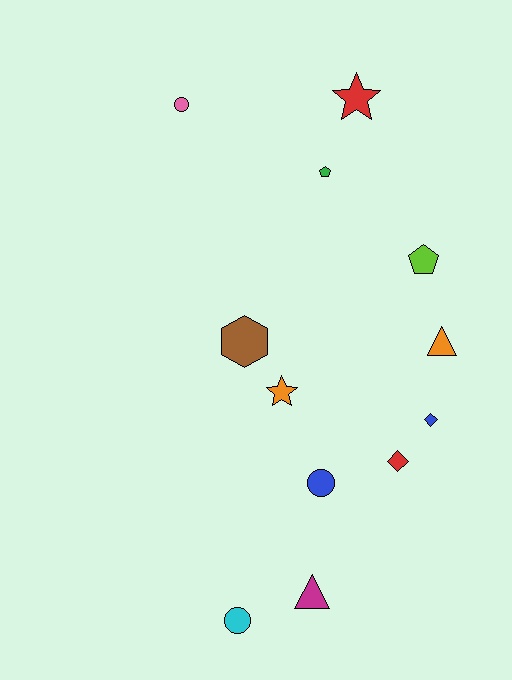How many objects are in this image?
There are 12 objects.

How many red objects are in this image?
There are 2 red objects.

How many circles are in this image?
There are 3 circles.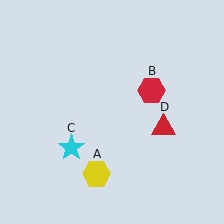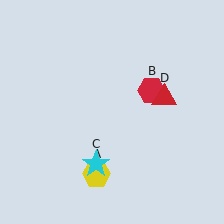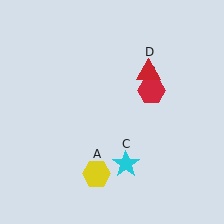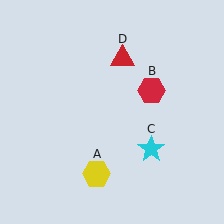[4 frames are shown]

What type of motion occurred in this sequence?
The cyan star (object C), red triangle (object D) rotated counterclockwise around the center of the scene.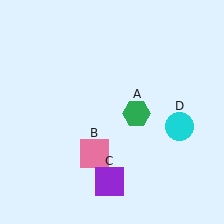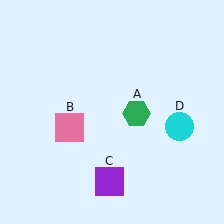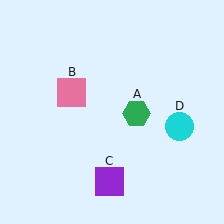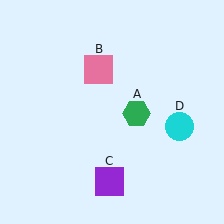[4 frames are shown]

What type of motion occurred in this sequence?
The pink square (object B) rotated clockwise around the center of the scene.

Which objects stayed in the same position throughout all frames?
Green hexagon (object A) and purple square (object C) and cyan circle (object D) remained stationary.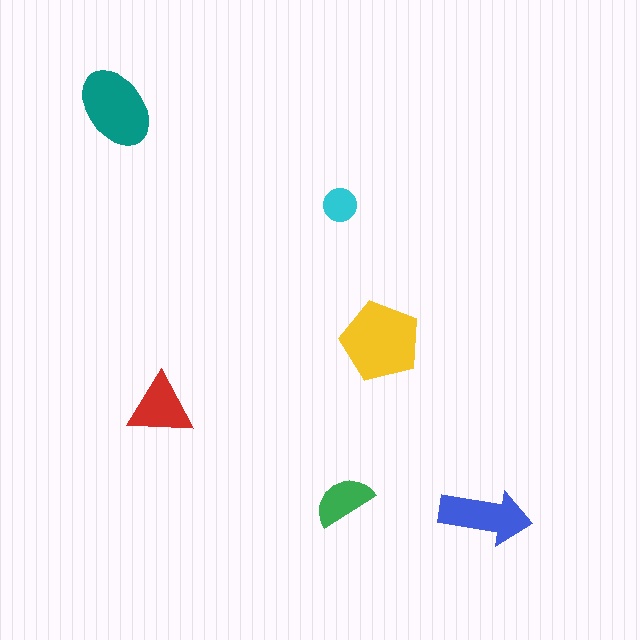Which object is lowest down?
The blue arrow is bottommost.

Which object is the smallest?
The cyan circle.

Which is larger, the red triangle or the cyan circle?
The red triangle.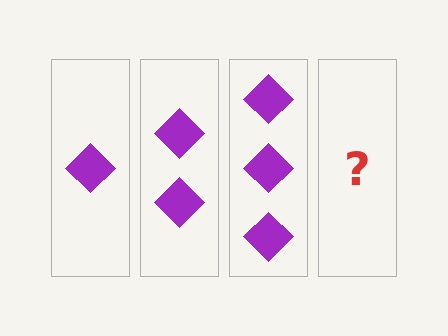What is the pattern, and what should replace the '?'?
The pattern is that each step adds one more diamond. The '?' should be 4 diamonds.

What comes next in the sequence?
The next element should be 4 diamonds.